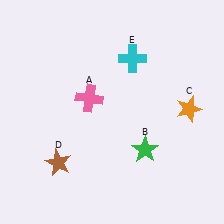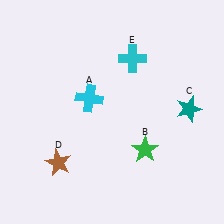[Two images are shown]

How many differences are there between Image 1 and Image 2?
There are 2 differences between the two images.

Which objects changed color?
A changed from pink to cyan. C changed from orange to teal.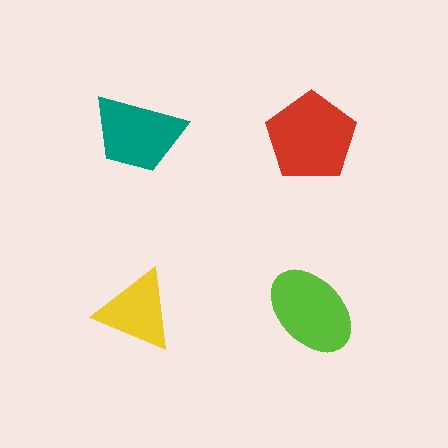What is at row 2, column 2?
A lime ellipse.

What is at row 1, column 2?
A red pentagon.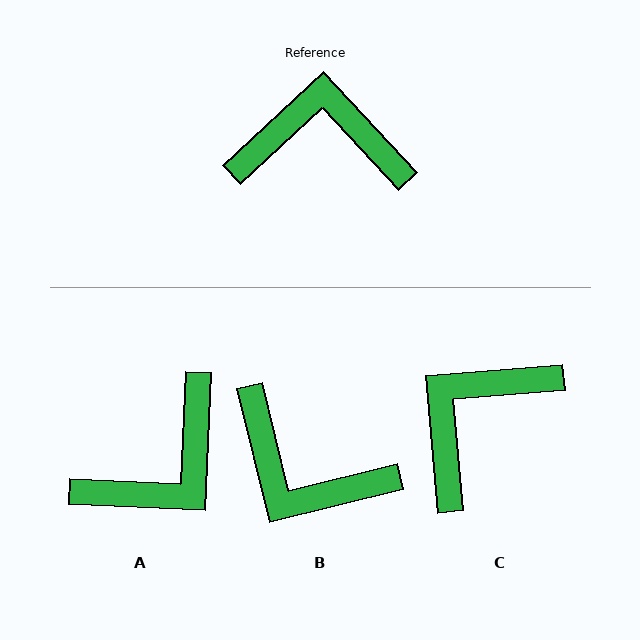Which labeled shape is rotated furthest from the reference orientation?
B, about 151 degrees away.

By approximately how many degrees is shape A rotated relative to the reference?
Approximately 135 degrees clockwise.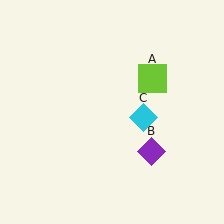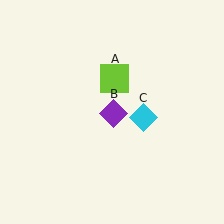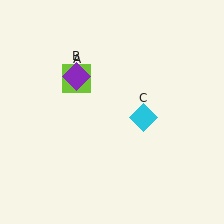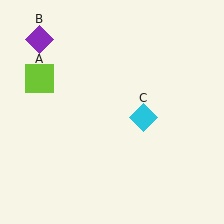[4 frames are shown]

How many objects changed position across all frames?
2 objects changed position: lime square (object A), purple diamond (object B).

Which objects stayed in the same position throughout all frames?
Cyan diamond (object C) remained stationary.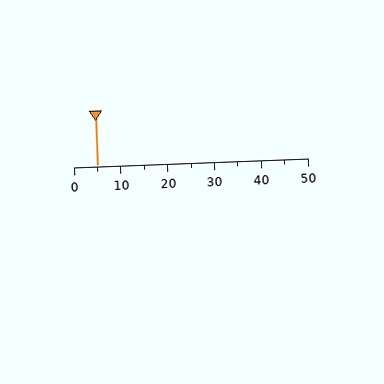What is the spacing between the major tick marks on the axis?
The major ticks are spaced 10 apart.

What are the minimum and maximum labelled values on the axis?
The axis runs from 0 to 50.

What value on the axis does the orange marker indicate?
The marker indicates approximately 5.